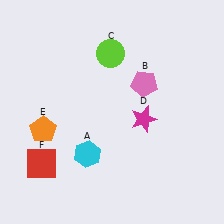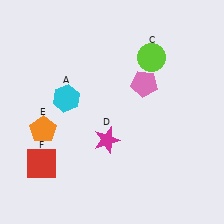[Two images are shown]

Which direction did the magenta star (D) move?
The magenta star (D) moved left.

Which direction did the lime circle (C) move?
The lime circle (C) moved right.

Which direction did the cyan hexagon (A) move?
The cyan hexagon (A) moved up.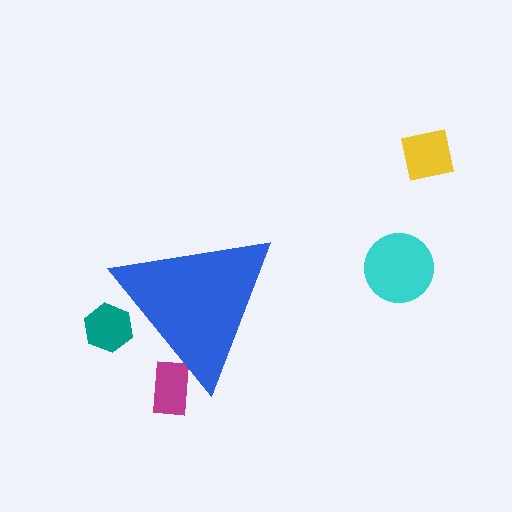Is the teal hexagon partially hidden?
Yes, the teal hexagon is partially hidden behind the blue triangle.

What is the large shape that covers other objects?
A blue triangle.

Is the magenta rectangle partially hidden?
Yes, the magenta rectangle is partially hidden behind the blue triangle.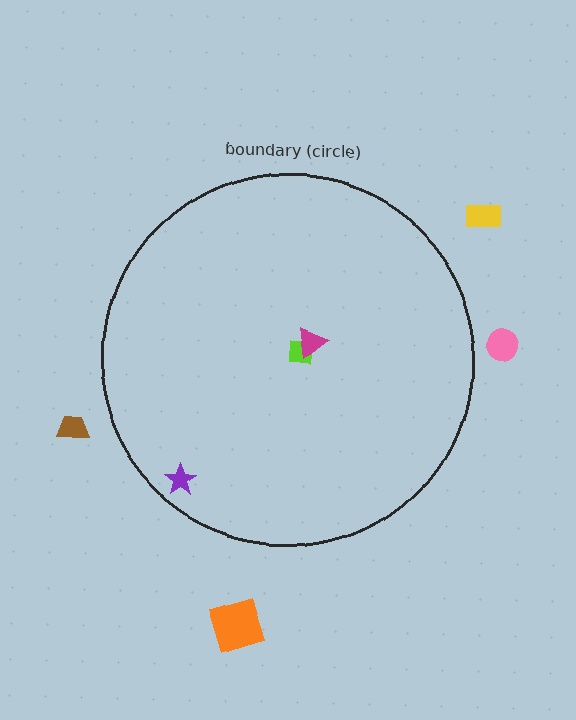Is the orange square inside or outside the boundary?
Outside.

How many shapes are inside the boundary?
3 inside, 4 outside.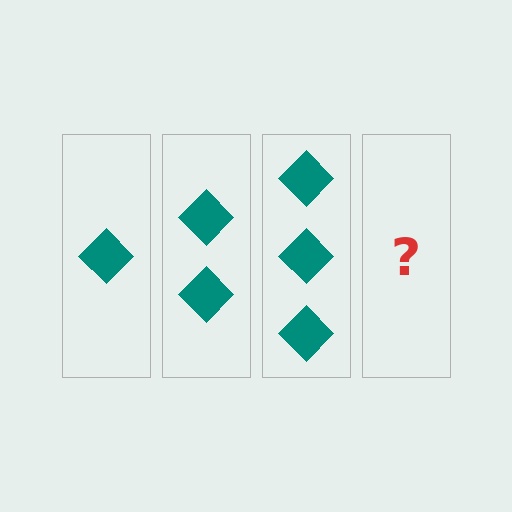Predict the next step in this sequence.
The next step is 4 diamonds.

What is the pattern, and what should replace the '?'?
The pattern is that each step adds one more diamond. The '?' should be 4 diamonds.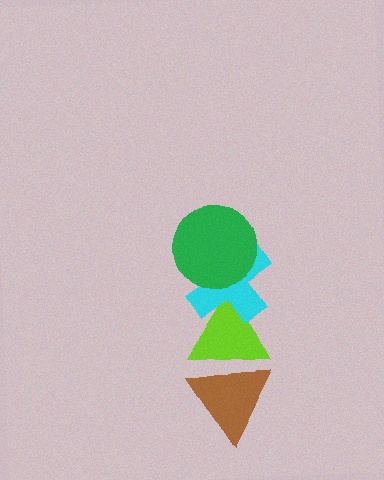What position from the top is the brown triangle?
The brown triangle is 4th from the top.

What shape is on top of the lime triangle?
The cyan cross is on top of the lime triangle.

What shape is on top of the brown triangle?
The lime triangle is on top of the brown triangle.